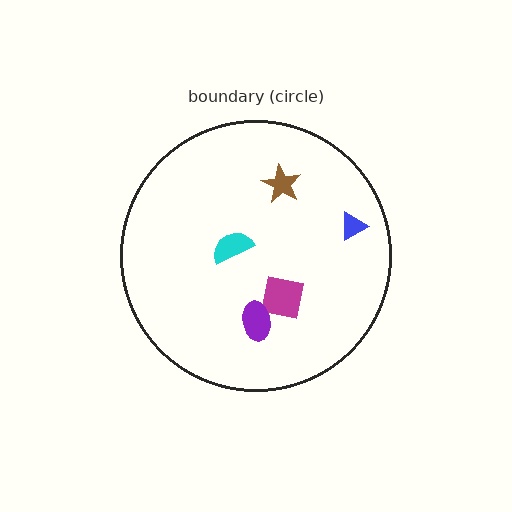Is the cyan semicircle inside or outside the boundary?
Inside.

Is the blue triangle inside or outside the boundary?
Inside.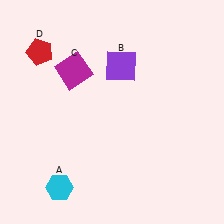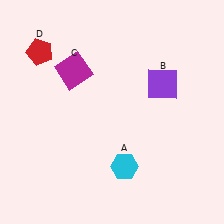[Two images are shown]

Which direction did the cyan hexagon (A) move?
The cyan hexagon (A) moved right.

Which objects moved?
The objects that moved are: the cyan hexagon (A), the purple square (B).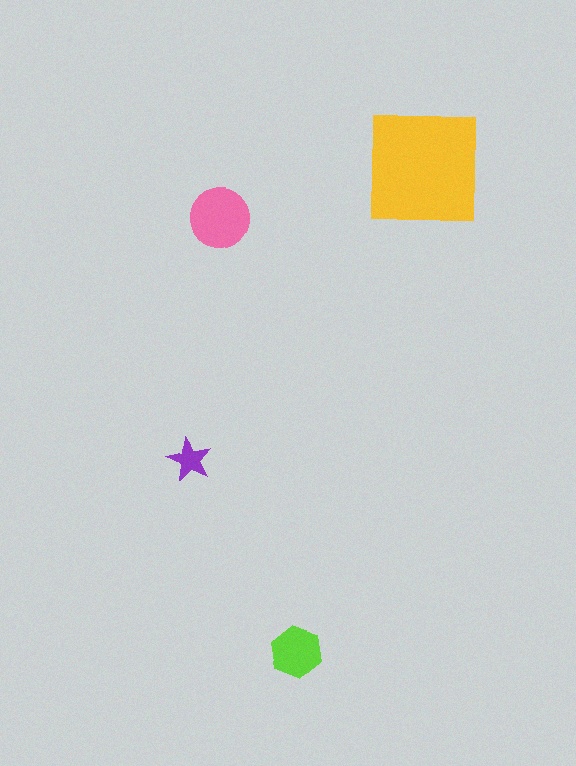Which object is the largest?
The yellow square.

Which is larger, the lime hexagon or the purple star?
The lime hexagon.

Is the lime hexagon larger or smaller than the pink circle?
Smaller.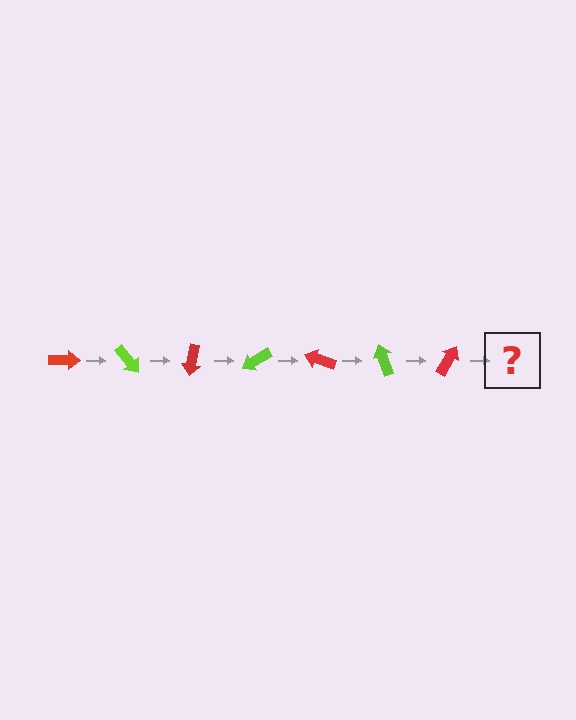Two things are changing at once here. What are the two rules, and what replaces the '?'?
The two rules are that it rotates 50 degrees each step and the color cycles through red and lime. The '?' should be a lime arrow, rotated 350 degrees from the start.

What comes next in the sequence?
The next element should be a lime arrow, rotated 350 degrees from the start.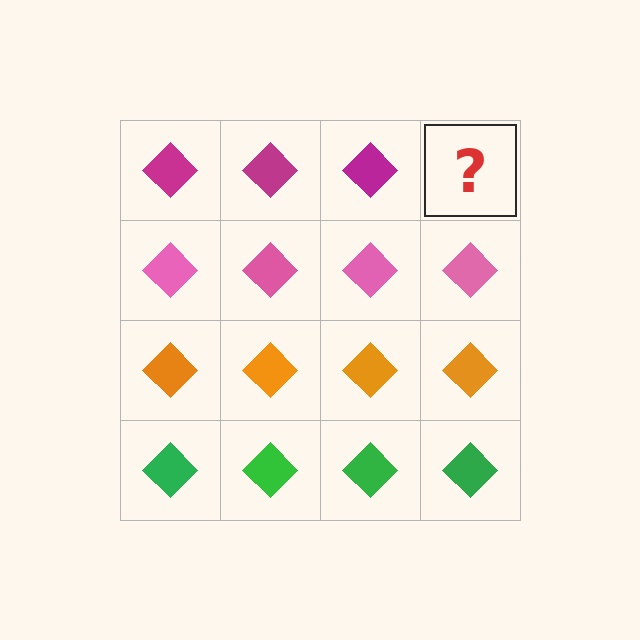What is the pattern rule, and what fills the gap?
The rule is that each row has a consistent color. The gap should be filled with a magenta diamond.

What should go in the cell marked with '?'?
The missing cell should contain a magenta diamond.